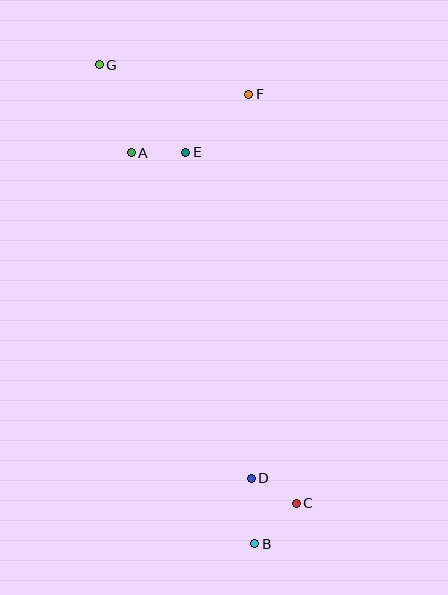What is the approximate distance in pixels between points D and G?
The distance between D and G is approximately 441 pixels.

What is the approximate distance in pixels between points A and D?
The distance between A and D is approximately 347 pixels.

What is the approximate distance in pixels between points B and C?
The distance between B and C is approximately 58 pixels.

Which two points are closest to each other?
Points C and D are closest to each other.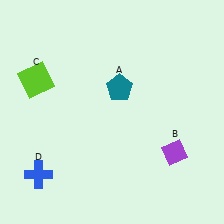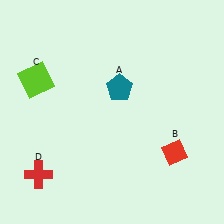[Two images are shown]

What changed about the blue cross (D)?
In Image 1, D is blue. In Image 2, it changed to red.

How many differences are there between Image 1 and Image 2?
There are 2 differences between the two images.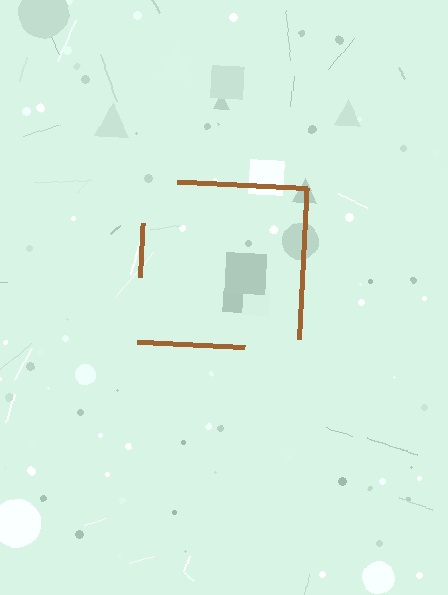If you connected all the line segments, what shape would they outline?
They would outline a square.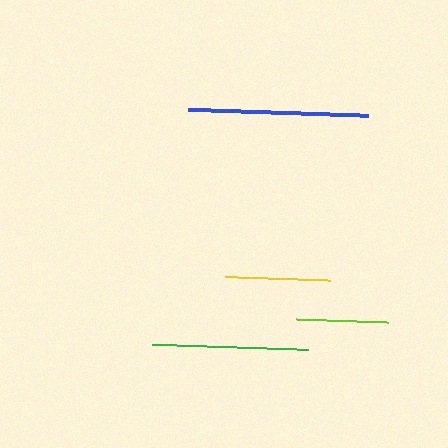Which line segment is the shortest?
The lime line is the shortest at approximately 92 pixels.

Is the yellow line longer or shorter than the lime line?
The yellow line is longer than the lime line.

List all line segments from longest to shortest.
From longest to shortest: blue, green, yellow, lime.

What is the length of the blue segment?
The blue segment is approximately 180 pixels long.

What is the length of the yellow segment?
The yellow segment is approximately 105 pixels long.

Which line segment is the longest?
The blue line is the longest at approximately 180 pixels.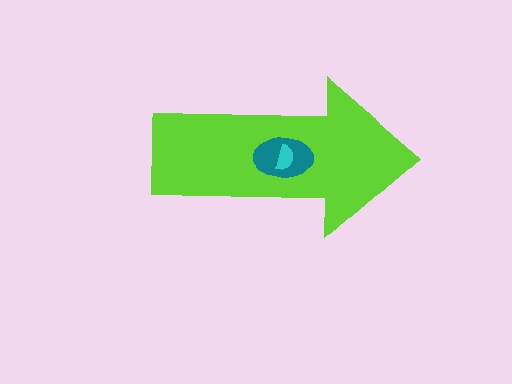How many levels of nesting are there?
3.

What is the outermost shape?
The lime arrow.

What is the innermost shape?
The cyan semicircle.